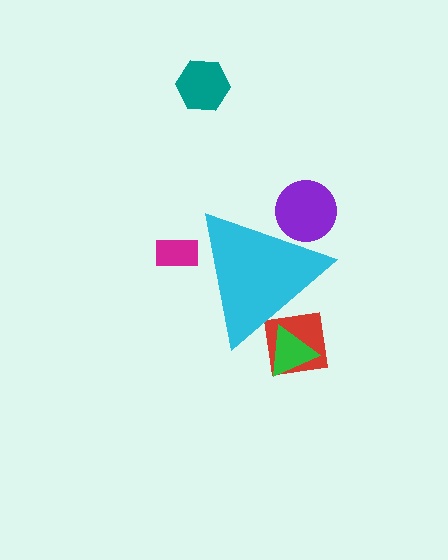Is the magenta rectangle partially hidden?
Yes, the magenta rectangle is partially hidden behind the cyan triangle.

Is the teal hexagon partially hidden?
No, the teal hexagon is fully visible.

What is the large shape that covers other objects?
A cyan triangle.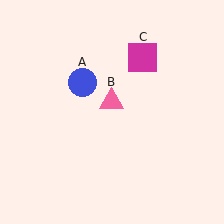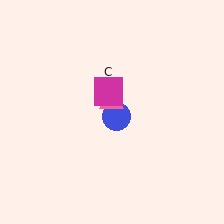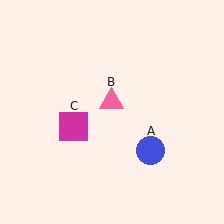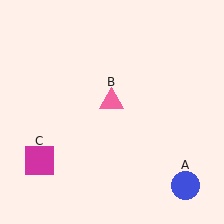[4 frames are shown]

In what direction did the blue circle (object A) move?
The blue circle (object A) moved down and to the right.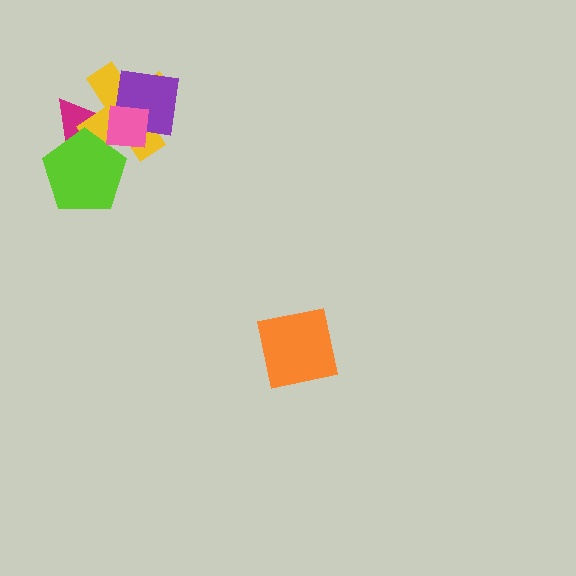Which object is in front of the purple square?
The pink square is in front of the purple square.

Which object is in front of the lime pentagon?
The pink square is in front of the lime pentagon.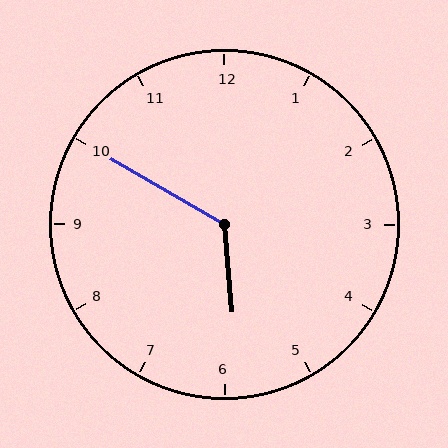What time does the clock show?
5:50.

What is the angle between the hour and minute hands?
Approximately 125 degrees.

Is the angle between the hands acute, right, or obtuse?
It is obtuse.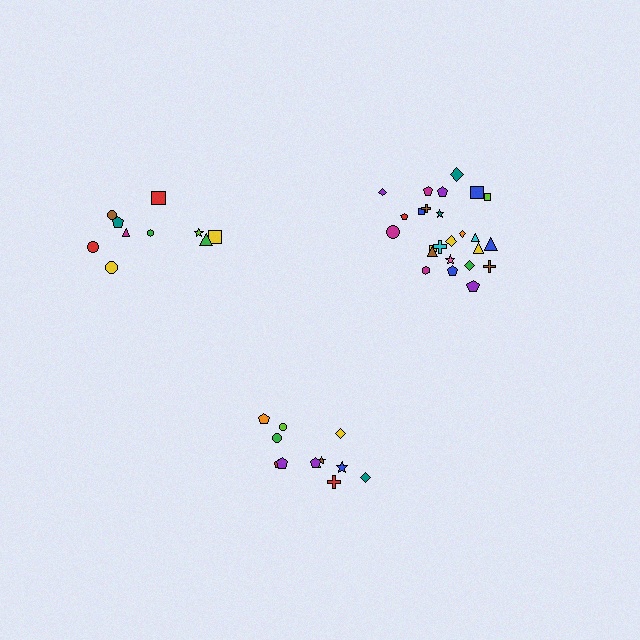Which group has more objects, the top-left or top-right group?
The top-right group.